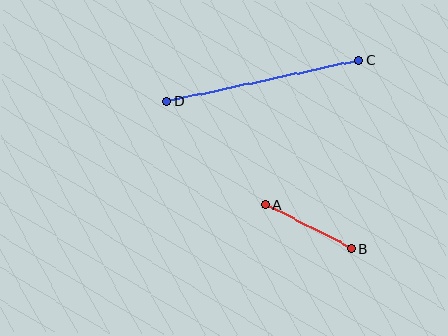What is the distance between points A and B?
The distance is approximately 97 pixels.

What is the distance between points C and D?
The distance is approximately 196 pixels.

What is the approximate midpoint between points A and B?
The midpoint is at approximately (309, 227) pixels.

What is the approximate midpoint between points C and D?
The midpoint is at approximately (263, 81) pixels.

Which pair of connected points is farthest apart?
Points C and D are farthest apart.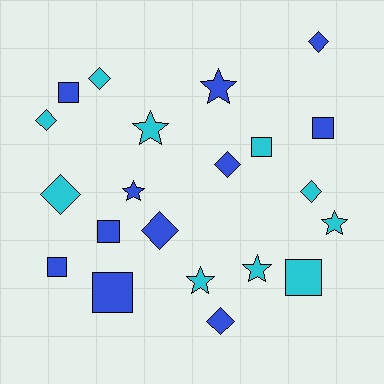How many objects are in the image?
There are 21 objects.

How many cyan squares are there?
There are 2 cyan squares.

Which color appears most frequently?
Blue, with 11 objects.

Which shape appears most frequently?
Diamond, with 8 objects.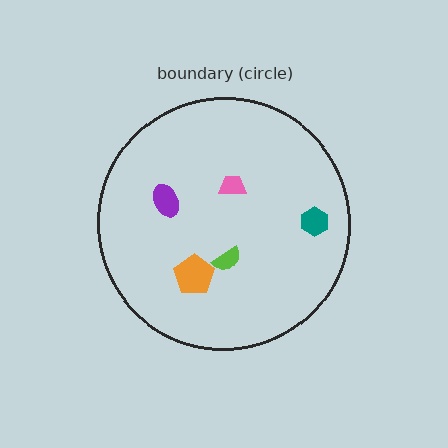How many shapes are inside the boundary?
5 inside, 0 outside.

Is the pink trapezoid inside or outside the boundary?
Inside.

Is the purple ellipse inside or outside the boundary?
Inside.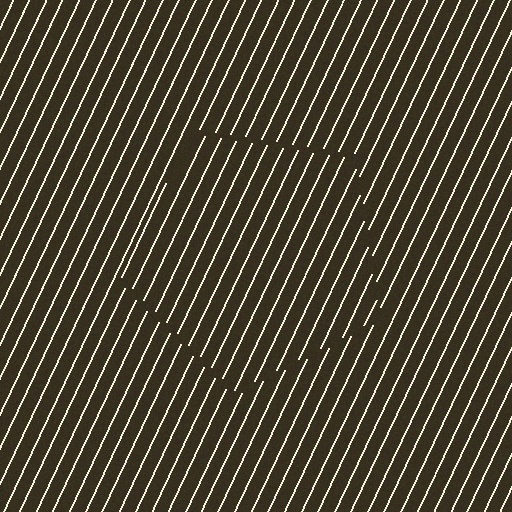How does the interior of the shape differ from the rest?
The interior of the shape contains the same grating, shifted by half a period — the contour is defined by the phase discontinuity where line-ends from the inner and outer gratings abut.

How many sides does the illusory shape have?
5 sides — the line-ends trace a pentagon.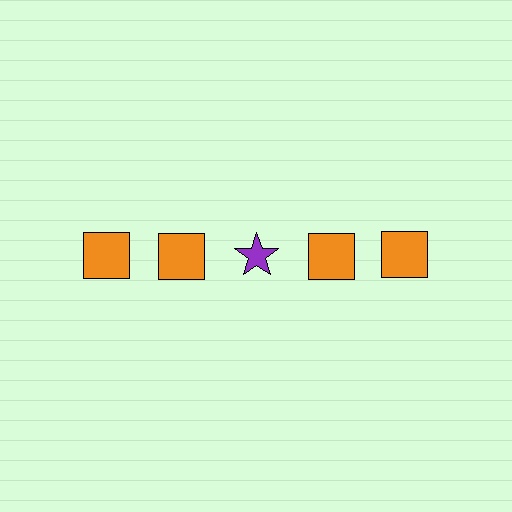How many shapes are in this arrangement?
There are 5 shapes arranged in a grid pattern.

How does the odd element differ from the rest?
It differs in both color (purple instead of orange) and shape (star instead of square).